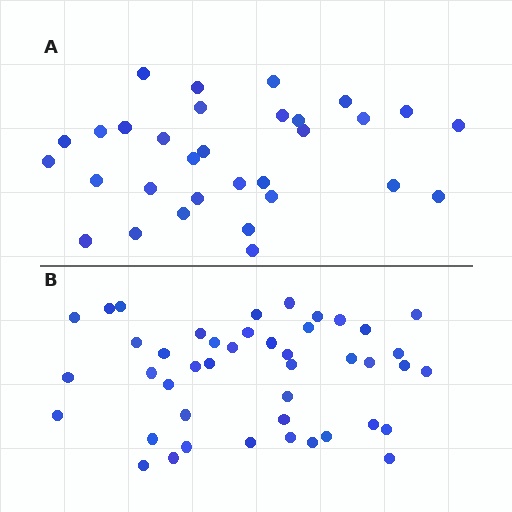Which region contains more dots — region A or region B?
Region B (the bottom region) has more dots.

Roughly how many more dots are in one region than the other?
Region B has approximately 15 more dots than region A.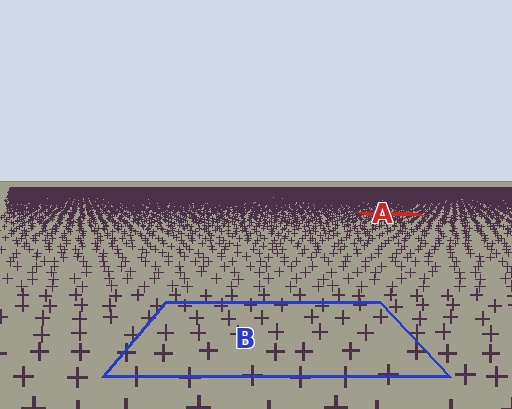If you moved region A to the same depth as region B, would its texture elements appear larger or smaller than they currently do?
They would appear larger. At a closer depth, the same texture elements are projected at a bigger on-screen size.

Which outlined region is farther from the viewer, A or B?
Region A is farther from the viewer — the texture elements inside it appear smaller and more densely packed.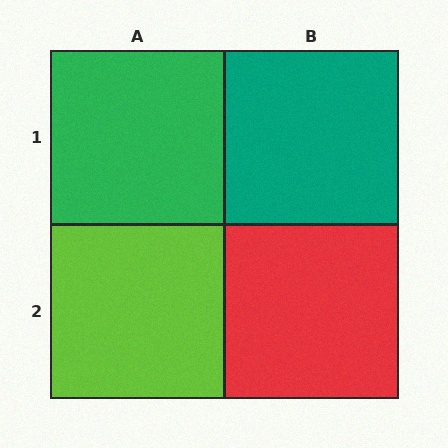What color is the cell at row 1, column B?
Teal.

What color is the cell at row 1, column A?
Green.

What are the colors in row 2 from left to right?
Lime, red.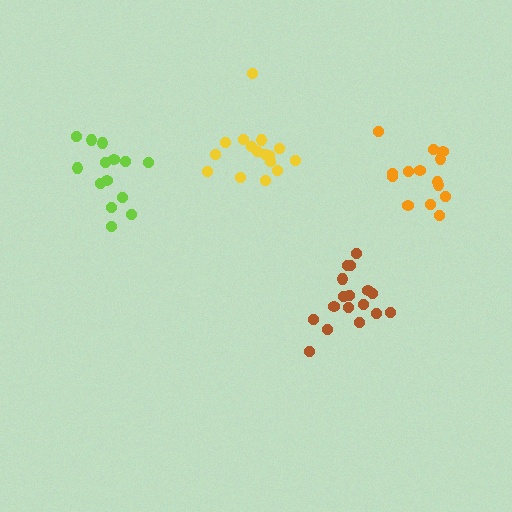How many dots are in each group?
Group 1: 14 dots, Group 2: 14 dots, Group 3: 16 dots, Group 4: 17 dots (61 total).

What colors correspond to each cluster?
The clusters are colored: orange, lime, yellow, brown.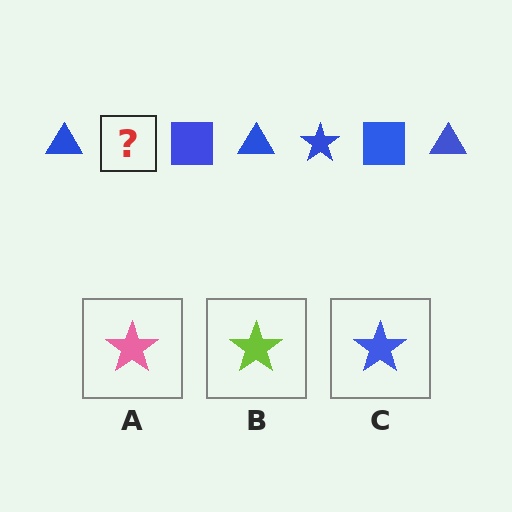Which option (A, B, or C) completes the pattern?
C.